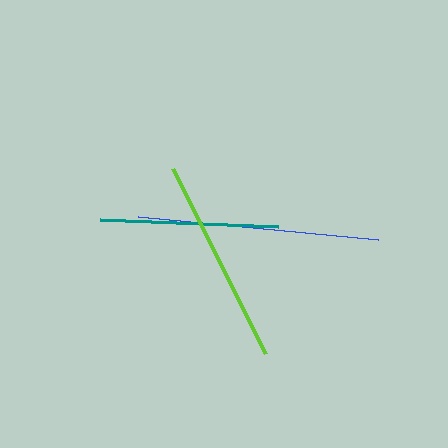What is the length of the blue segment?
The blue segment is approximately 241 pixels long.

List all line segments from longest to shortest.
From longest to shortest: blue, lime, teal.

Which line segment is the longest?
The blue line is the longest at approximately 241 pixels.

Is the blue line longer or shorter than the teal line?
The blue line is longer than the teal line.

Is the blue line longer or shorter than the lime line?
The blue line is longer than the lime line.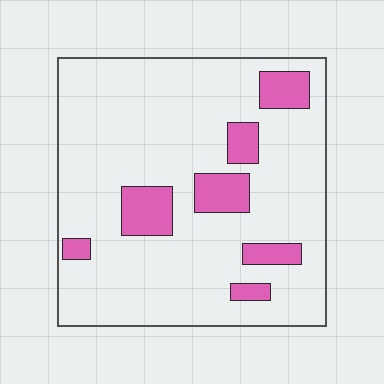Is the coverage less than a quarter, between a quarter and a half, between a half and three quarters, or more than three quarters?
Less than a quarter.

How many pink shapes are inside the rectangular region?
7.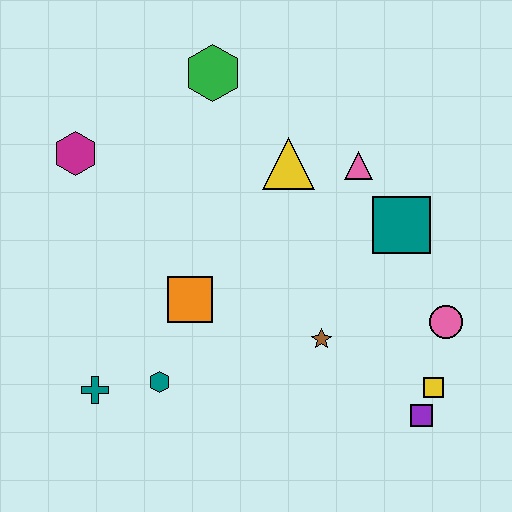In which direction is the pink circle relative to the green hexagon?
The pink circle is below the green hexagon.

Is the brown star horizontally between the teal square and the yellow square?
No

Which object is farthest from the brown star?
The magenta hexagon is farthest from the brown star.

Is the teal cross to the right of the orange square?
No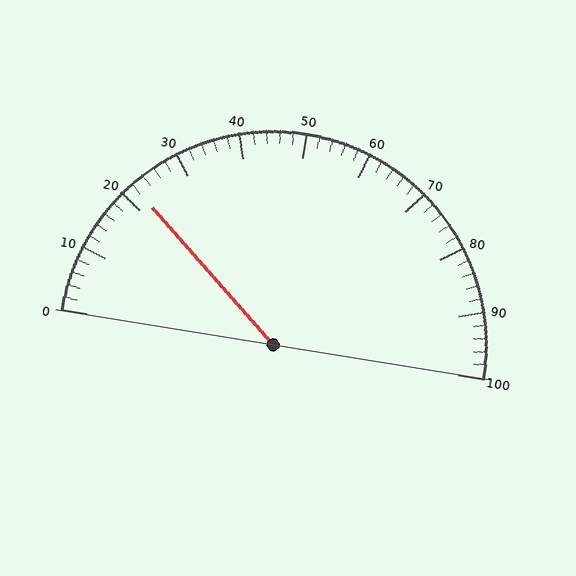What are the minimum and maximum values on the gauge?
The gauge ranges from 0 to 100.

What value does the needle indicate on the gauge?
The needle indicates approximately 22.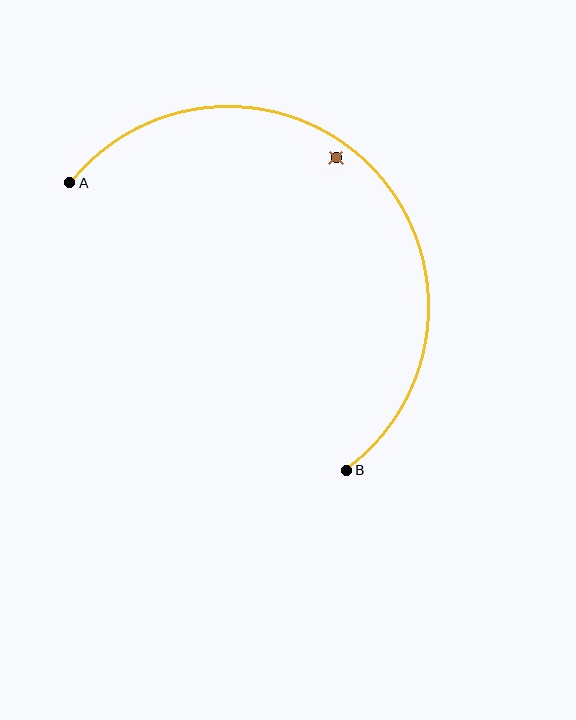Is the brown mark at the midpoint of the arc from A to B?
No — the brown mark does not lie on the arc at all. It sits slightly inside the curve.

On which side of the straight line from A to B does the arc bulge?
The arc bulges above and to the right of the straight line connecting A and B.